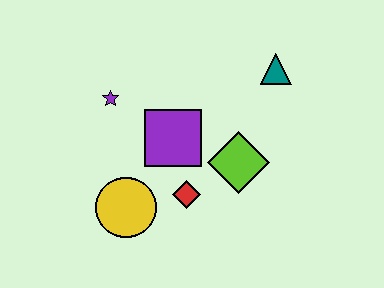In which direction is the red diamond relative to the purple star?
The red diamond is below the purple star.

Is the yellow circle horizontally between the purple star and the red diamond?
Yes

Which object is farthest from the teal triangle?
The yellow circle is farthest from the teal triangle.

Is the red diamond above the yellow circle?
Yes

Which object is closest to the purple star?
The purple square is closest to the purple star.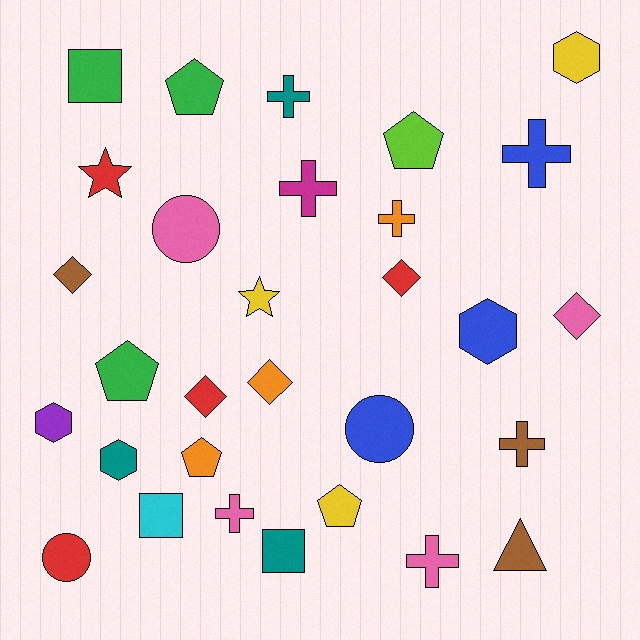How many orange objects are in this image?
There are 3 orange objects.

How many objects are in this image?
There are 30 objects.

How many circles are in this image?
There are 3 circles.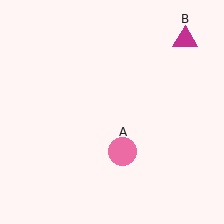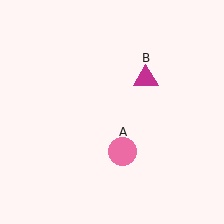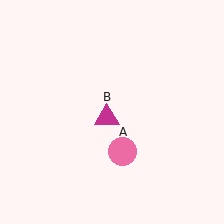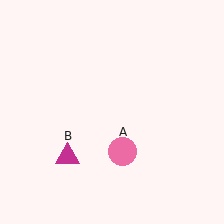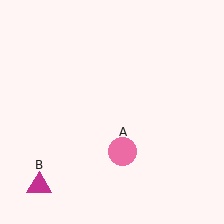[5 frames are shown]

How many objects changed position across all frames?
1 object changed position: magenta triangle (object B).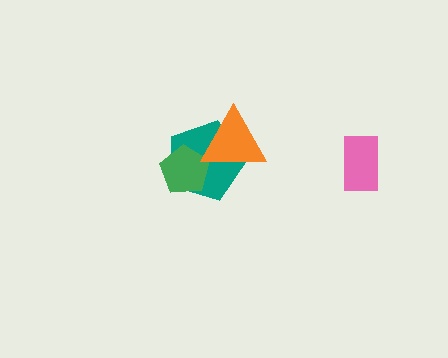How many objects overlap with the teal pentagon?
2 objects overlap with the teal pentagon.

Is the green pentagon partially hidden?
Yes, it is partially covered by another shape.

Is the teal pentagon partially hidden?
Yes, it is partially covered by another shape.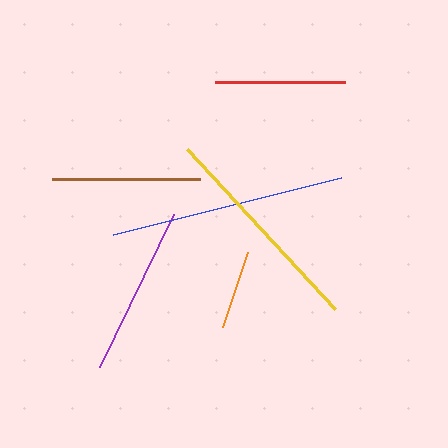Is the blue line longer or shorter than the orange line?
The blue line is longer than the orange line.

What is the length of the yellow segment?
The yellow segment is approximately 218 pixels long.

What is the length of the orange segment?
The orange segment is approximately 79 pixels long.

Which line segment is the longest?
The blue line is the longest at approximately 234 pixels.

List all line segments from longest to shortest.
From longest to shortest: blue, yellow, purple, brown, red, orange.